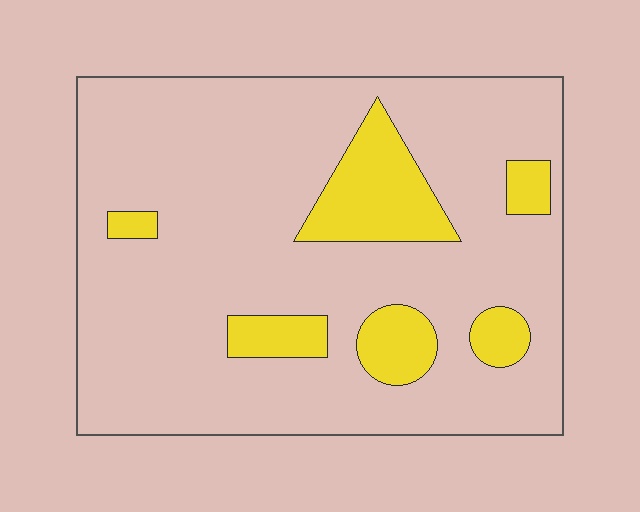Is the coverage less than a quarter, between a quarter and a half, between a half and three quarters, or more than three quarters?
Less than a quarter.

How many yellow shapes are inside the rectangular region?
6.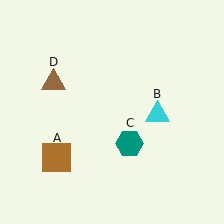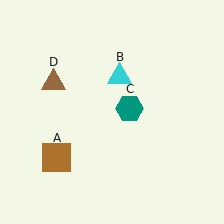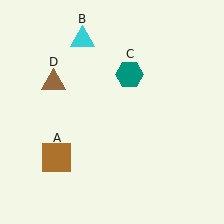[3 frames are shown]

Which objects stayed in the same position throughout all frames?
Brown square (object A) and brown triangle (object D) remained stationary.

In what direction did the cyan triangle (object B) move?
The cyan triangle (object B) moved up and to the left.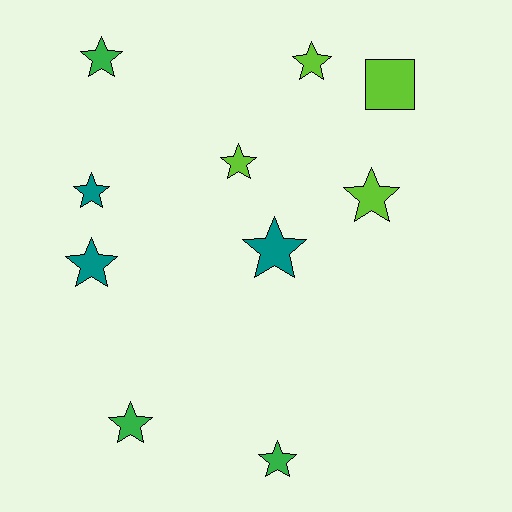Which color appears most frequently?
Lime, with 4 objects.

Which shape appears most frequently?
Star, with 9 objects.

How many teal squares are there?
There are no teal squares.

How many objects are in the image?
There are 10 objects.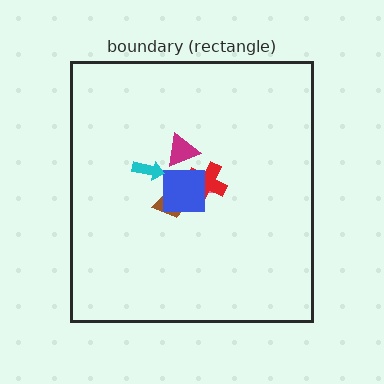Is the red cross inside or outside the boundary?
Inside.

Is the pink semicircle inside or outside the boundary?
Inside.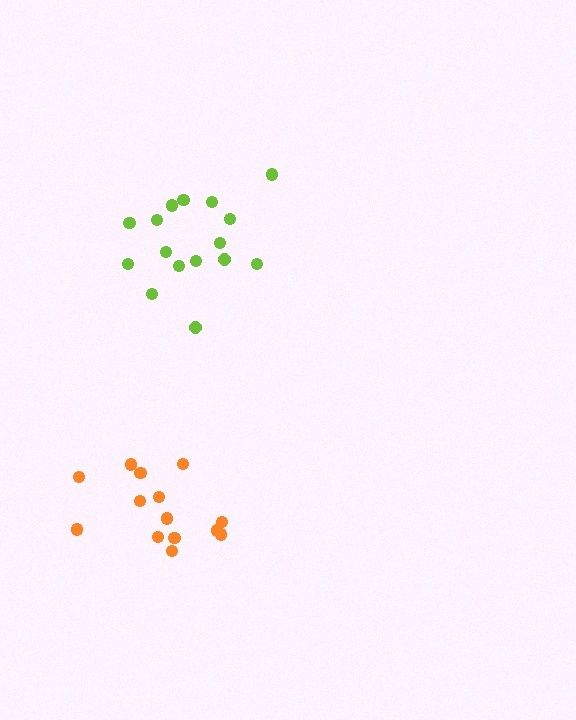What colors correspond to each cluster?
The clusters are colored: lime, orange.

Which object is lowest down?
The orange cluster is bottommost.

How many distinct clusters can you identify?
There are 2 distinct clusters.